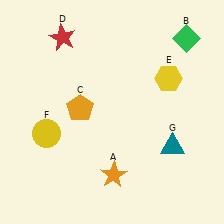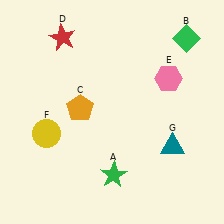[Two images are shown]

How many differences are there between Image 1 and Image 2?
There are 2 differences between the two images.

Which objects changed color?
A changed from orange to green. E changed from yellow to pink.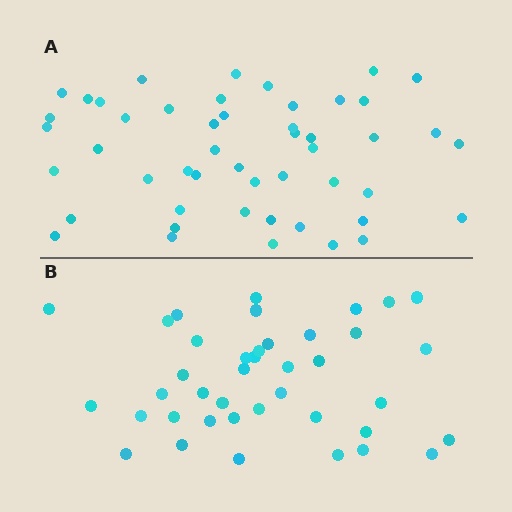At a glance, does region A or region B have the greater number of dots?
Region A (the top region) has more dots.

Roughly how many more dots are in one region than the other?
Region A has roughly 8 or so more dots than region B.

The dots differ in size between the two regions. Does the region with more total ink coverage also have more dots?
No. Region B has more total ink coverage because its dots are larger, but region A actually contains more individual dots. Total area can be misleading — the number of items is what matters here.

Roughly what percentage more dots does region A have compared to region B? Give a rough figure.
About 20% more.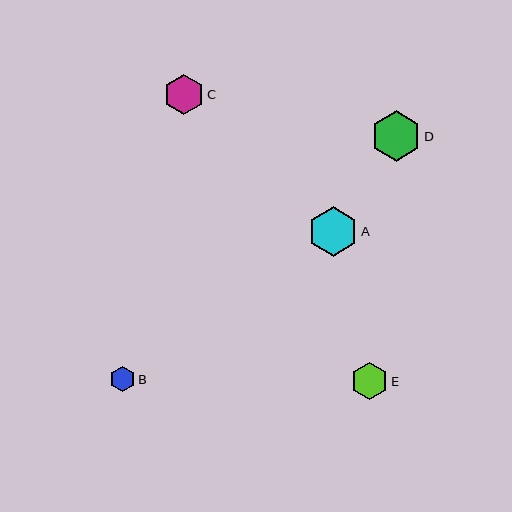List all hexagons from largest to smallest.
From largest to smallest: D, A, C, E, B.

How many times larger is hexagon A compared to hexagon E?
Hexagon A is approximately 1.3 times the size of hexagon E.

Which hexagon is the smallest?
Hexagon B is the smallest with a size of approximately 25 pixels.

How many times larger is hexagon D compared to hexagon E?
Hexagon D is approximately 1.4 times the size of hexagon E.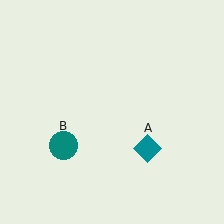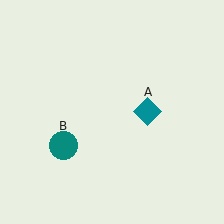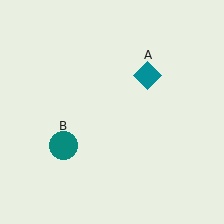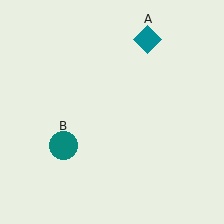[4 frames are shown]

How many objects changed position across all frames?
1 object changed position: teal diamond (object A).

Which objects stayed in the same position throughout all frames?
Teal circle (object B) remained stationary.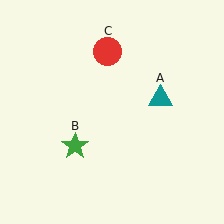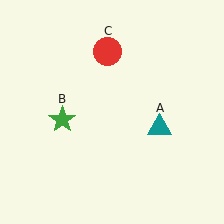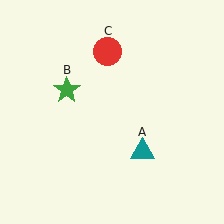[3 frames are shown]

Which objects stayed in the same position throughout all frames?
Red circle (object C) remained stationary.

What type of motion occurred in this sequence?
The teal triangle (object A), green star (object B) rotated clockwise around the center of the scene.